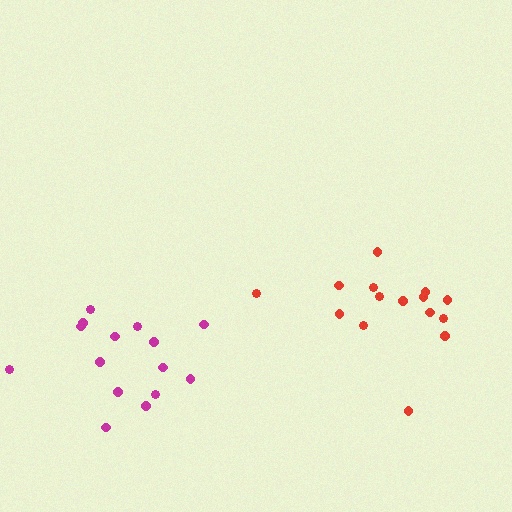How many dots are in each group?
Group 1: 15 dots, Group 2: 15 dots (30 total).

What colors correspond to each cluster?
The clusters are colored: red, magenta.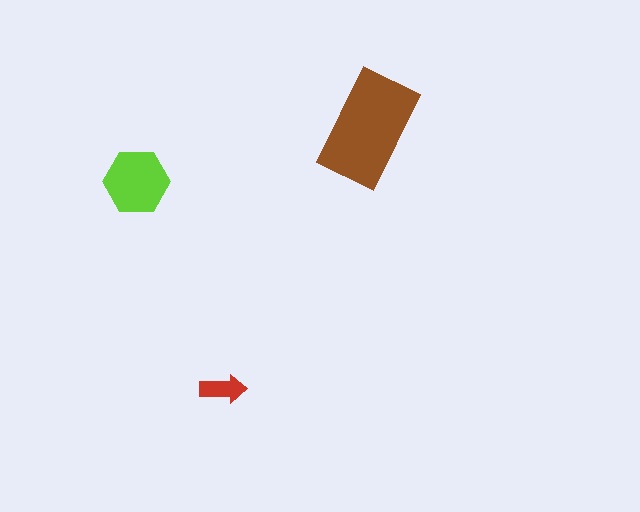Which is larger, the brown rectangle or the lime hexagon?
The brown rectangle.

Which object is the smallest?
The red arrow.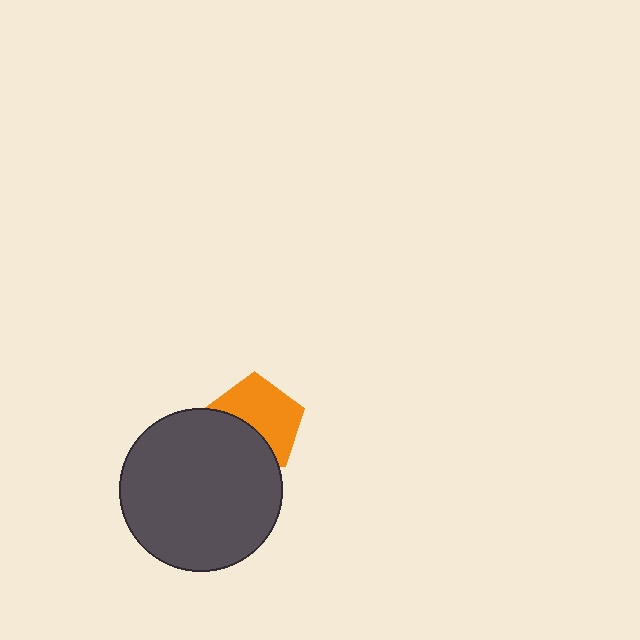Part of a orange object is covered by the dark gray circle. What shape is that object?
It is a pentagon.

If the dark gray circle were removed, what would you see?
You would see the complete orange pentagon.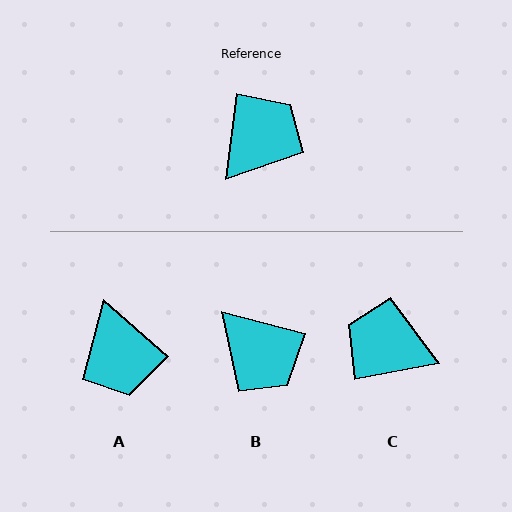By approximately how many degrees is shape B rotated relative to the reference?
Approximately 97 degrees clockwise.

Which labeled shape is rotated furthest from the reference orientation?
A, about 124 degrees away.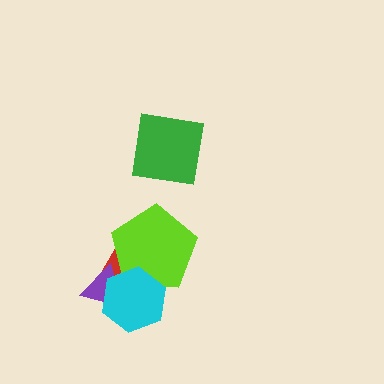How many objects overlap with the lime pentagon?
3 objects overlap with the lime pentagon.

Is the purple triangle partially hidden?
Yes, it is partially covered by another shape.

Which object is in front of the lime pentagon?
The cyan hexagon is in front of the lime pentagon.